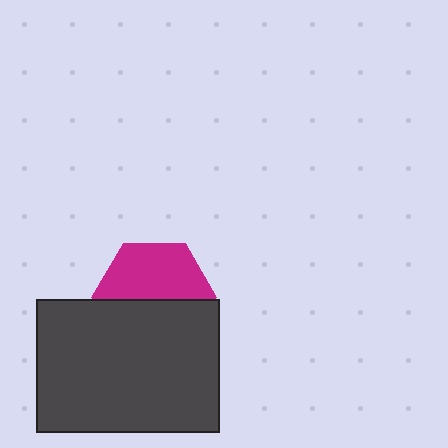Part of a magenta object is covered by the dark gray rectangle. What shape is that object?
It is a hexagon.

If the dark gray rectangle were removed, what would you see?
You would see the complete magenta hexagon.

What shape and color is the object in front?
The object in front is a dark gray rectangle.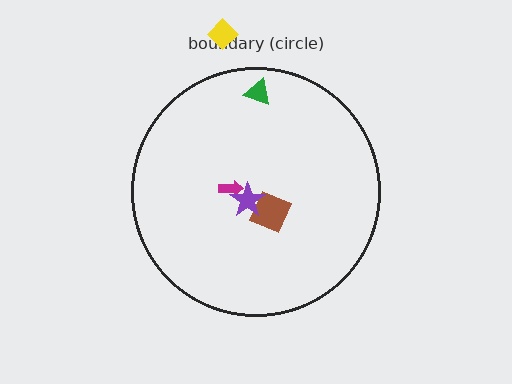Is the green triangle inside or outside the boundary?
Inside.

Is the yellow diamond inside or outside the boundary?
Outside.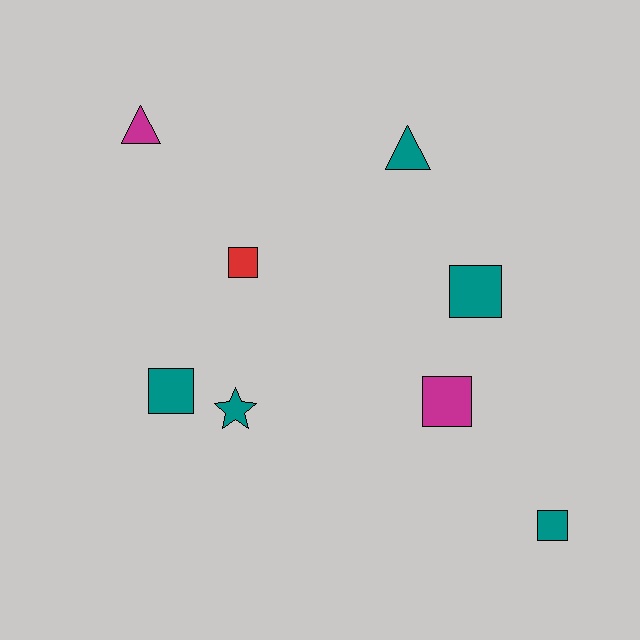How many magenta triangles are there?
There is 1 magenta triangle.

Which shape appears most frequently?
Square, with 5 objects.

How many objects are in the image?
There are 8 objects.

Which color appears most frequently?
Teal, with 5 objects.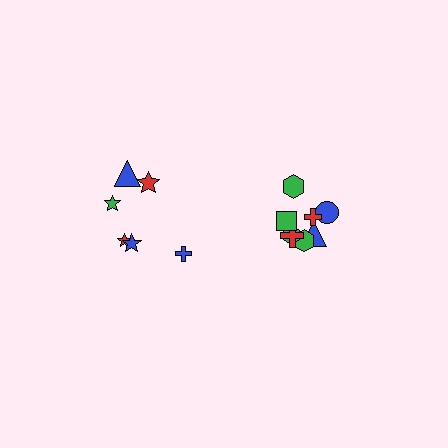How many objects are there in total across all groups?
There are 14 objects.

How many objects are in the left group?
There are 6 objects.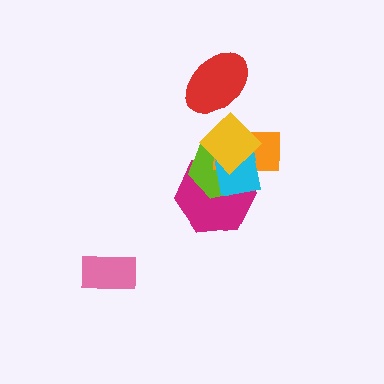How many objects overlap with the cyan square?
4 objects overlap with the cyan square.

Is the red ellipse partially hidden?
No, no other shape covers it.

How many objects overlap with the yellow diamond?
4 objects overlap with the yellow diamond.